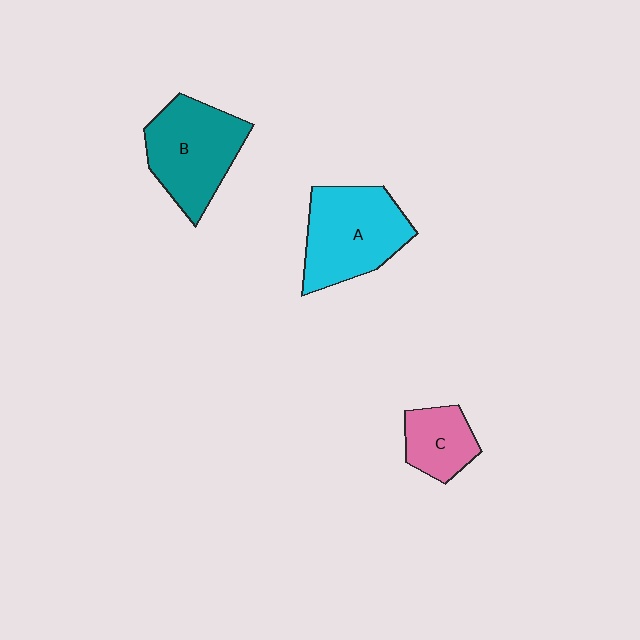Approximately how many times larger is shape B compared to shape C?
Approximately 1.9 times.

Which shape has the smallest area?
Shape C (pink).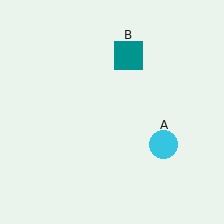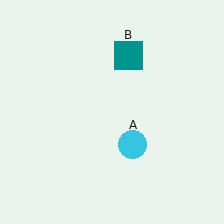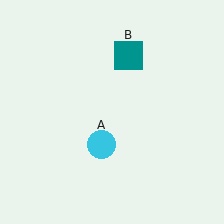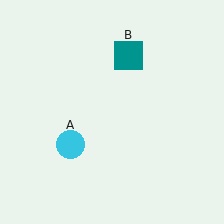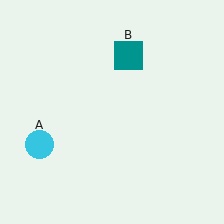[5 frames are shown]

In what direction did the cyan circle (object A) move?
The cyan circle (object A) moved left.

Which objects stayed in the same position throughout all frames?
Teal square (object B) remained stationary.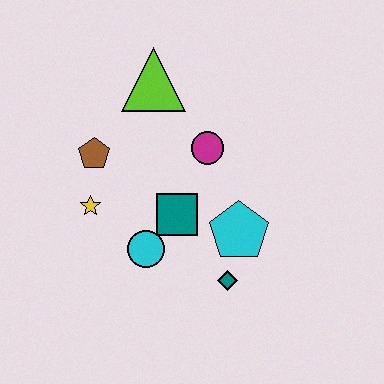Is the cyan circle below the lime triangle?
Yes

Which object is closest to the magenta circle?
The teal square is closest to the magenta circle.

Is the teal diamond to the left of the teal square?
No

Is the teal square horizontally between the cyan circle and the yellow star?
No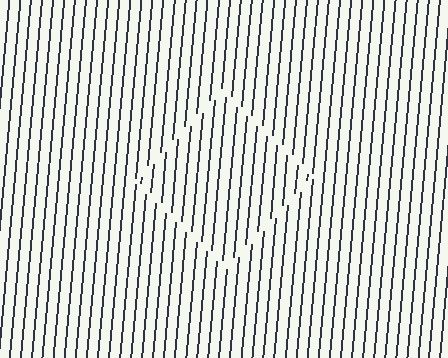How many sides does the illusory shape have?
4 sides — the line-ends trace a square.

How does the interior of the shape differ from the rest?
The interior of the shape contains the same grating, shifted by half a period — the contour is defined by the phase discontinuity where line-ends from the inner and outer gratings abut.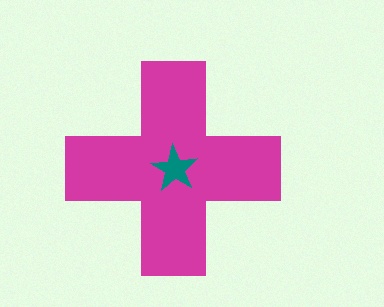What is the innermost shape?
The teal star.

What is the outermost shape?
The magenta cross.